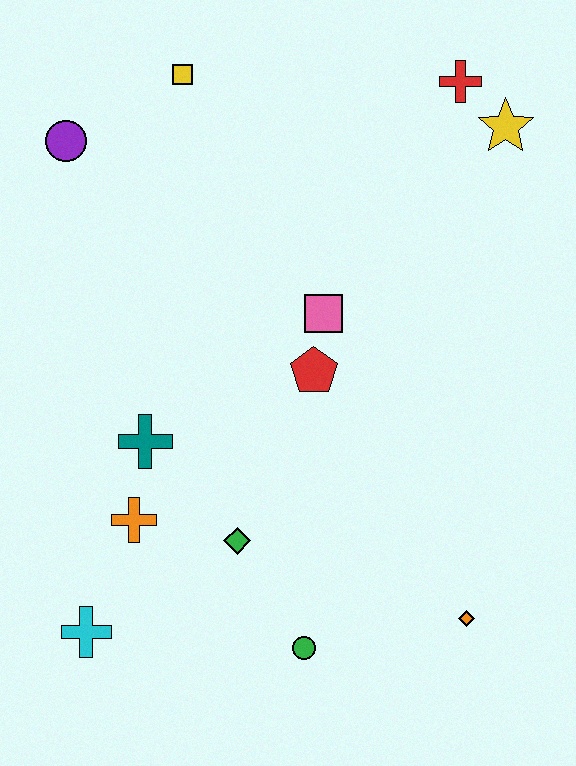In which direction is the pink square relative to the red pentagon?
The pink square is above the red pentagon.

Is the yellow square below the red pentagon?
No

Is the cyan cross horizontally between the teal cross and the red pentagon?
No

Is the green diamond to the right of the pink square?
No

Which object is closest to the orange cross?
The teal cross is closest to the orange cross.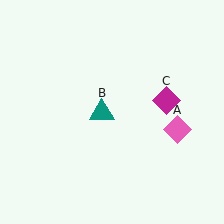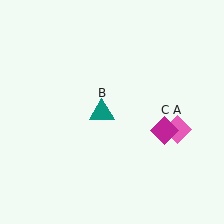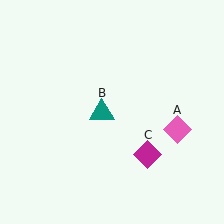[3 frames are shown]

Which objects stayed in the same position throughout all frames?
Pink diamond (object A) and teal triangle (object B) remained stationary.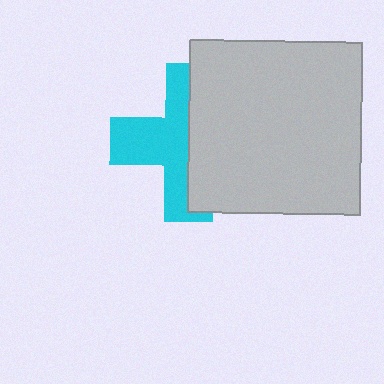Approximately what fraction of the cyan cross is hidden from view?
Roughly 50% of the cyan cross is hidden behind the light gray square.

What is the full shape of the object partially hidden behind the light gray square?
The partially hidden object is a cyan cross.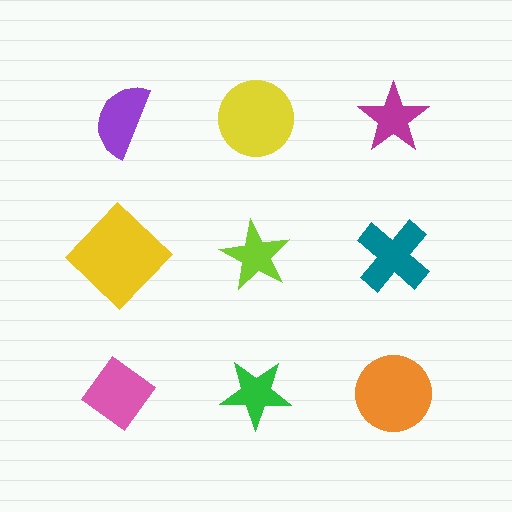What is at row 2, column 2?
A lime star.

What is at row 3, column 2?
A green star.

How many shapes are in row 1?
3 shapes.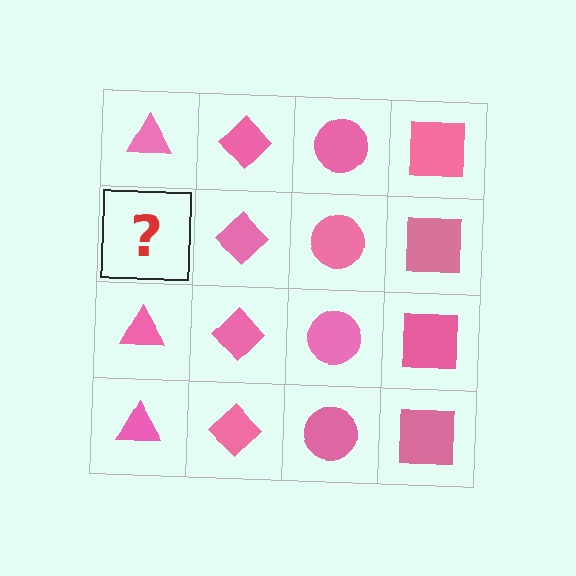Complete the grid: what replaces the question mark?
The question mark should be replaced with a pink triangle.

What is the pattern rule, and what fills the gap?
The rule is that each column has a consistent shape. The gap should be filled with a pink triangle.